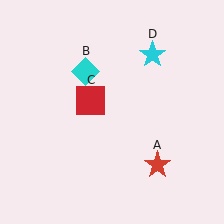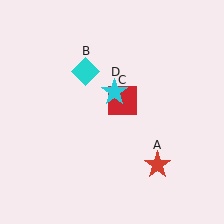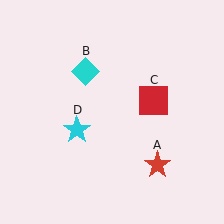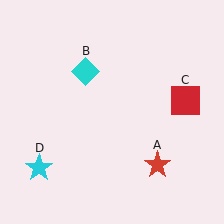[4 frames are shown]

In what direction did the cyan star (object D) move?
The cyan star (object D) moved down and to the left.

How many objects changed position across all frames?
2 objects changed position: red square (object C), cyan star (object D).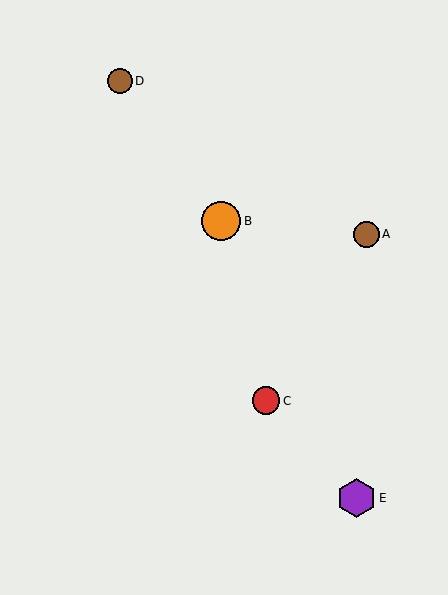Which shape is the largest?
The purple hexagon (labeled E) is the largest.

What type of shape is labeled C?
Shape C is a red circle.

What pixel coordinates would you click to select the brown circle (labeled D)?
Click at (120, 81) to select the brown circle D.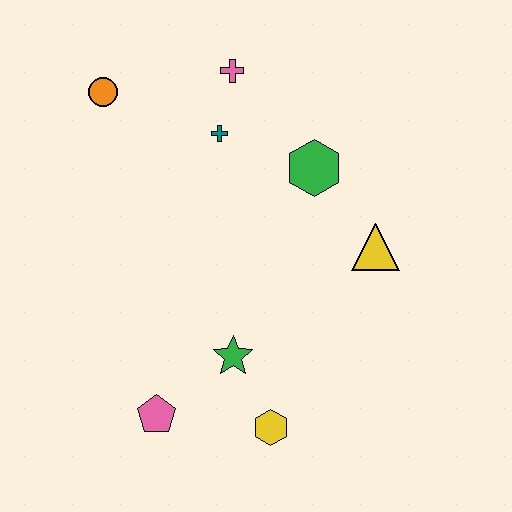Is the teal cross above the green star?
Yes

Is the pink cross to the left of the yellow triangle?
Yes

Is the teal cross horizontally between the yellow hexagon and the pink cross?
No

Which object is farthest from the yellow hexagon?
The orange circle is farthest from the yellow hexagon.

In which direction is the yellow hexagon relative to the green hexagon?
The yellow hexagon is below the green hexagon.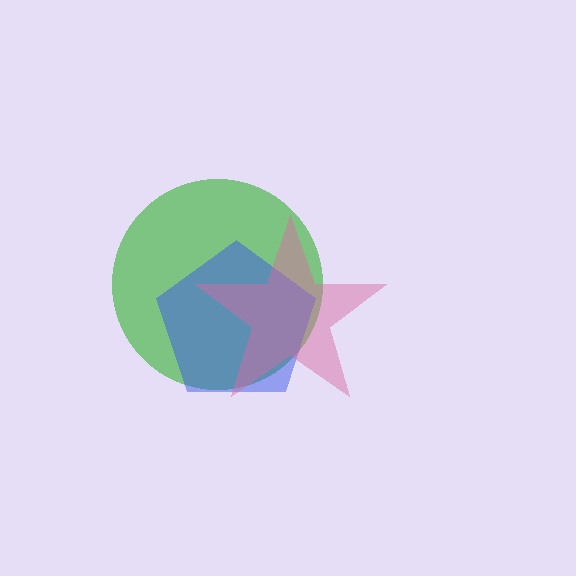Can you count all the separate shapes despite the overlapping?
Yes, there are 3 separate shapes.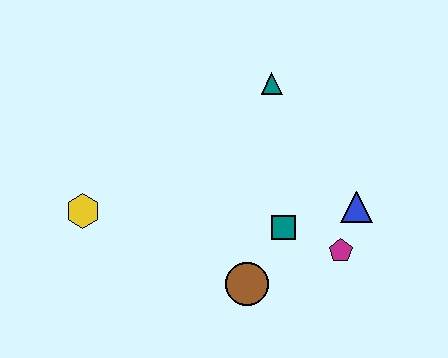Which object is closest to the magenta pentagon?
The blue triangle is closest to the magenta pentagon.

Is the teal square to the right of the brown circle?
Yes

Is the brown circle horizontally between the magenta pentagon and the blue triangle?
No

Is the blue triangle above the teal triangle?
No